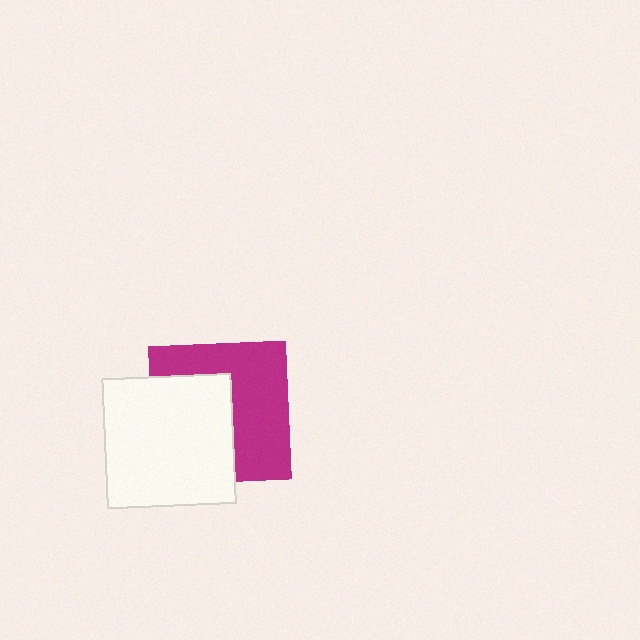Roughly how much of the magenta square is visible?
About half of it is visible (roughly 53%).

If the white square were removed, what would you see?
You would see the complete magenta square.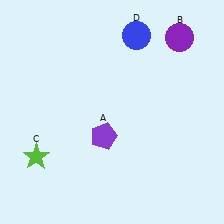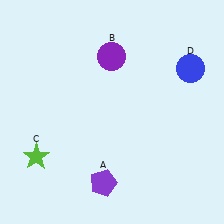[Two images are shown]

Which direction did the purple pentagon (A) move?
The purple pentagon (A) moved down.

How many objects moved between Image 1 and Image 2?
3 objects moved between the two images.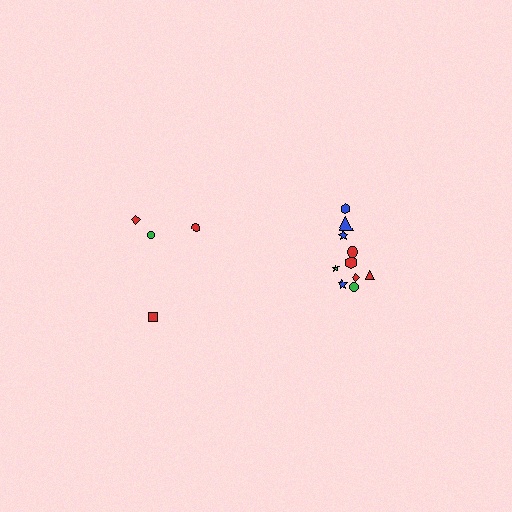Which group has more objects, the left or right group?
The right group.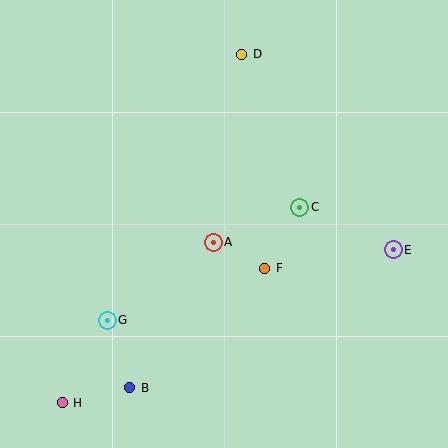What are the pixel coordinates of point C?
Point C is at (300, 207).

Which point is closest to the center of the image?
Point A at (213, 242) is closest to the center.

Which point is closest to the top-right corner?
Point D is closest to the top-right corner.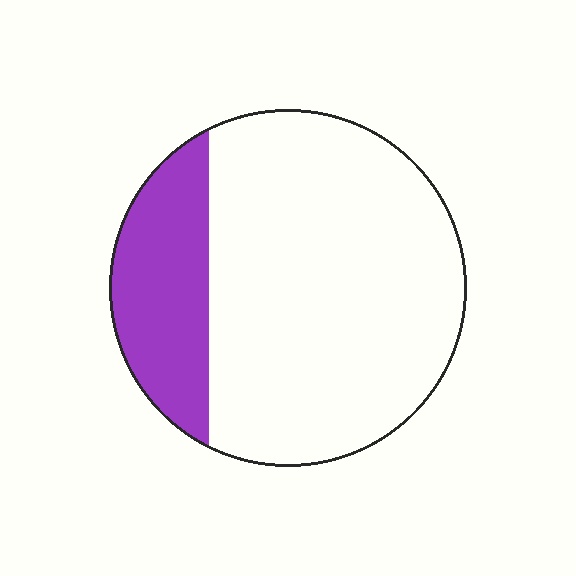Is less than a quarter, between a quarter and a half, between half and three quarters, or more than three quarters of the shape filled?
Less than a quarter.